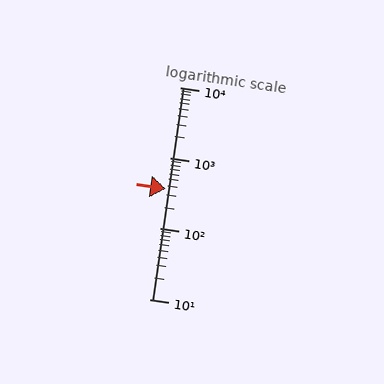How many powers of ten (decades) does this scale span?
The scale spans 3 decades, from 10 to 10000.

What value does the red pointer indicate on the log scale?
The pointer indicates approximately 360.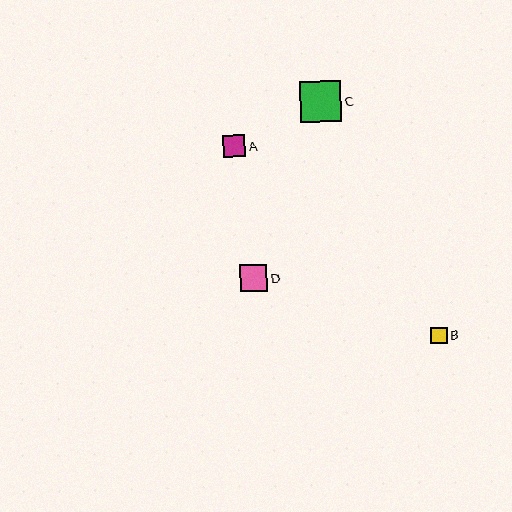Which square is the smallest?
Square B is the smallest with a size of approximately 16 pixels.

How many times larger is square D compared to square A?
Square D is approximately 1.2 times the size of square A.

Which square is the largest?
Square C is the largest with a size of approximately 41 pixels.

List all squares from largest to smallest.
From largest to smallest: C, D, A, B.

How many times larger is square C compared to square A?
Square C is approximately 1.9 times the size of square A.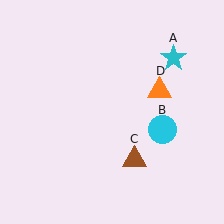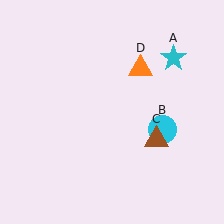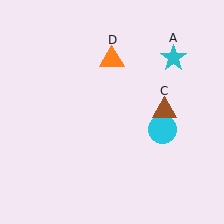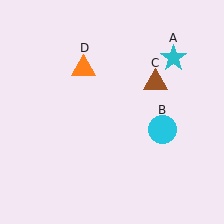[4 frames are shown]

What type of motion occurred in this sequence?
The brown triangle (object C), orange triangle (object D) rotated counterclockwise around the center of the scene.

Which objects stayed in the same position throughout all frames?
Cyan star (object A) and cyan circle (object B) remained stationary.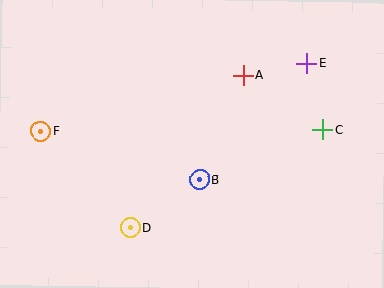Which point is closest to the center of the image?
Point B at (200, 180) is closest to the center.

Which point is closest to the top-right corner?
Point E is closest to the top-right corner.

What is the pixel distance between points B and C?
The distance between B and C is 133 pixels.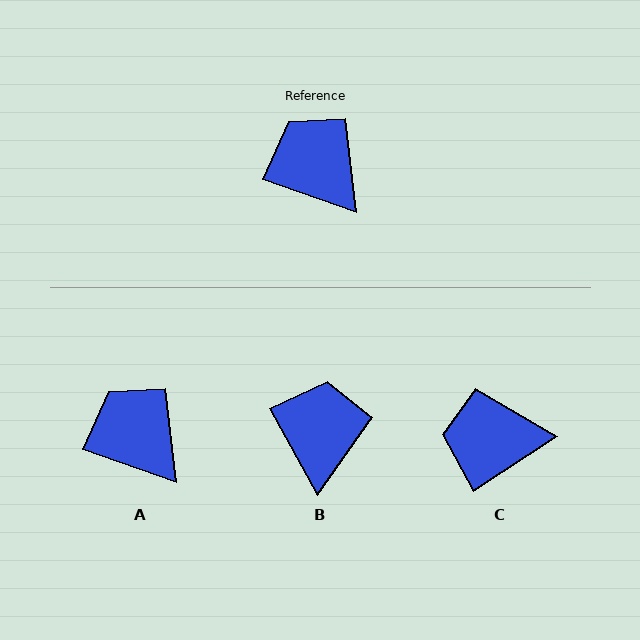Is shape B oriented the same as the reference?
No, it is off by about 42 degrees.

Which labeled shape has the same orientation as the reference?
A.